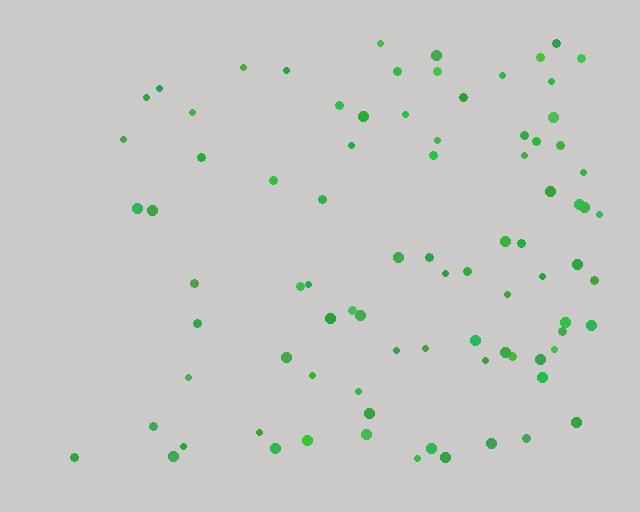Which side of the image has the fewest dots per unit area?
The left.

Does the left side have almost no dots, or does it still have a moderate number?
Still a moderate number, just noticeably fewer than the right.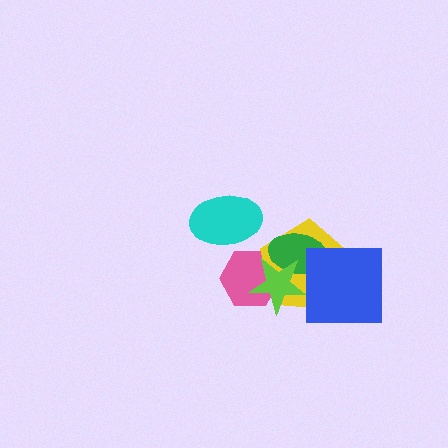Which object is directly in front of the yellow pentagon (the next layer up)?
The green ellipse is directly in front of the yellow pentagon.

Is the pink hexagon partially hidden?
Yes, it is partially covered by another shape.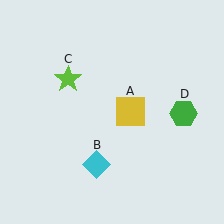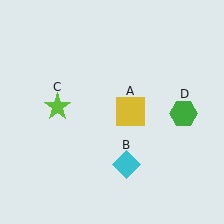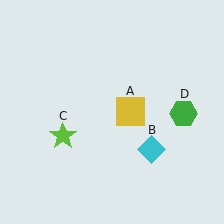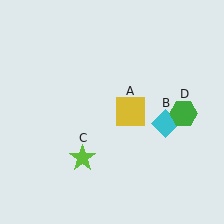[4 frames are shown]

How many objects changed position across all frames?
2 objects changed position: cyan diamond (object B), lime star (object C).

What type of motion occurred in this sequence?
The cyan diamond (object B), lime star (object C) rotated counterclockwise around the center of the scene.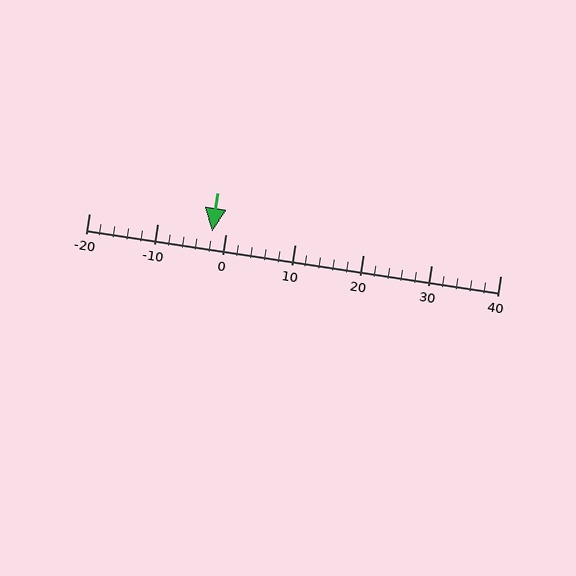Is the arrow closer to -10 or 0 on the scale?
The arrow is closer to 0.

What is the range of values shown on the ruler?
The ruler shows values from -20 to 40.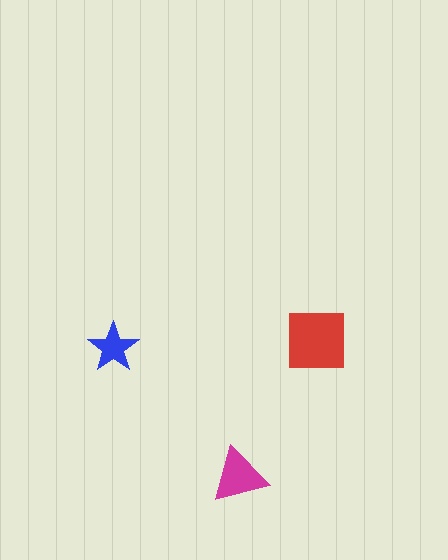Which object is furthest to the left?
The blue star is leftmost.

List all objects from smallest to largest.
The blue star, the magenta triangle, the red square.